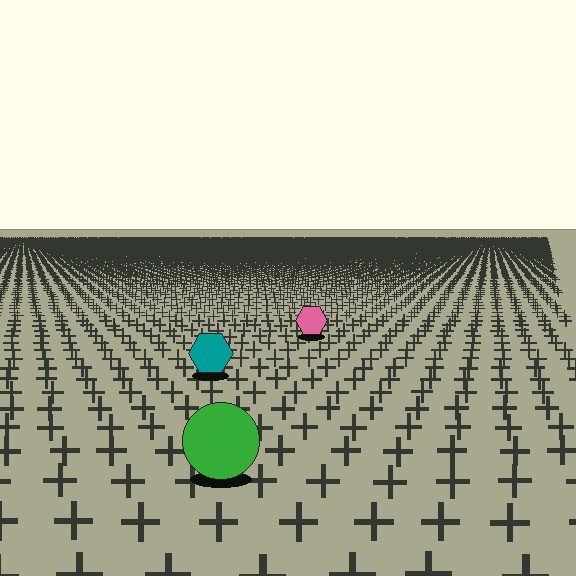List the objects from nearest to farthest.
From nearest to farthest: the green circle, the teal hexagon, the pink hexagon.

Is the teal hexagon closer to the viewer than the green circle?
No. The green circle is closer — you can tell from the texture gradient: the ground texture is coarser near it.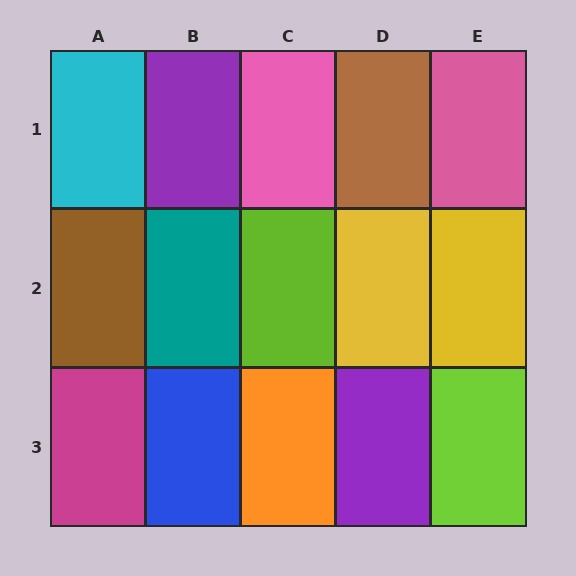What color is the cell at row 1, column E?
Pink.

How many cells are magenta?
1 cell is magenta.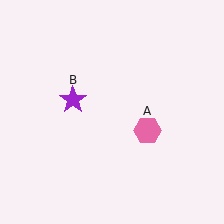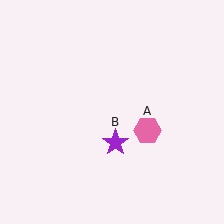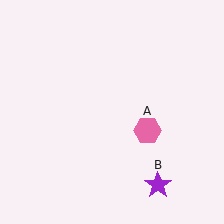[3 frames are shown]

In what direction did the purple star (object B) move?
The purple star (object B) moved down and to the right.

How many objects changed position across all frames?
1 object changed position: purple star (object B).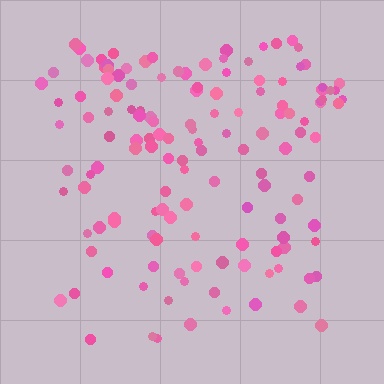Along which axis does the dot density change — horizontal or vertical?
Vertical.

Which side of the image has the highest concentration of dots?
The top.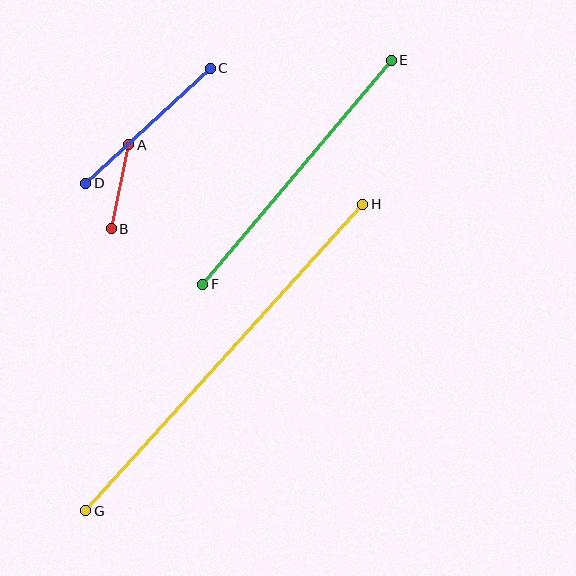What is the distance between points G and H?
The distance is approximately 413 pixels.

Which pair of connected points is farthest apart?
Points G and H are farthest apart.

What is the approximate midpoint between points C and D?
The midpoint is at approximately (148, 126) pixels.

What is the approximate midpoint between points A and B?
The midpoint is at approximately (120, 187) pixels.